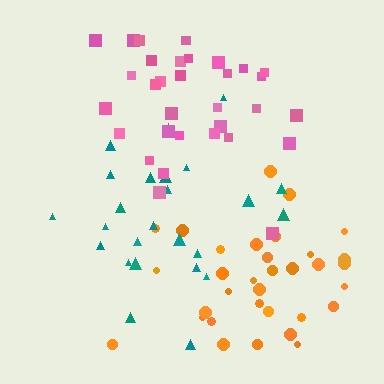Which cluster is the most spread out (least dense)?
Teal.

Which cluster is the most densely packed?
Orange.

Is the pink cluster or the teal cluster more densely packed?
Pink.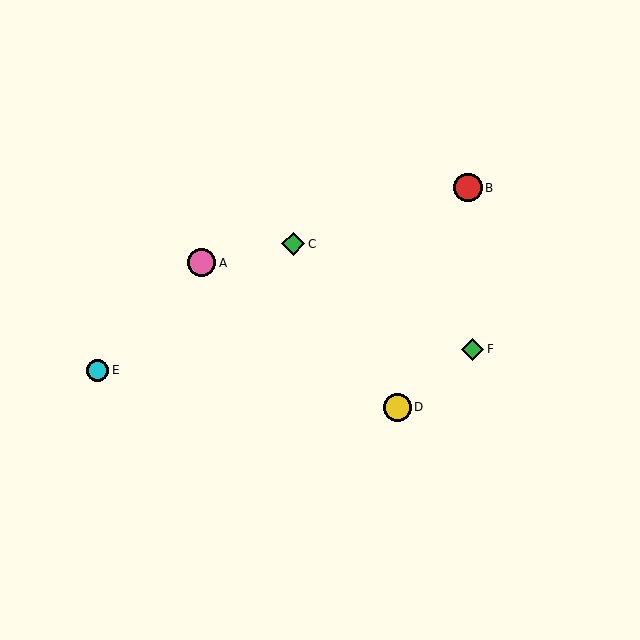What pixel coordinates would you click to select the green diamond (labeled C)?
Click at (293, 244) to select the green diamond C.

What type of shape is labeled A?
Shape A is a pink circle.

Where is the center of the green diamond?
The center of the green diamond is at (473, 349).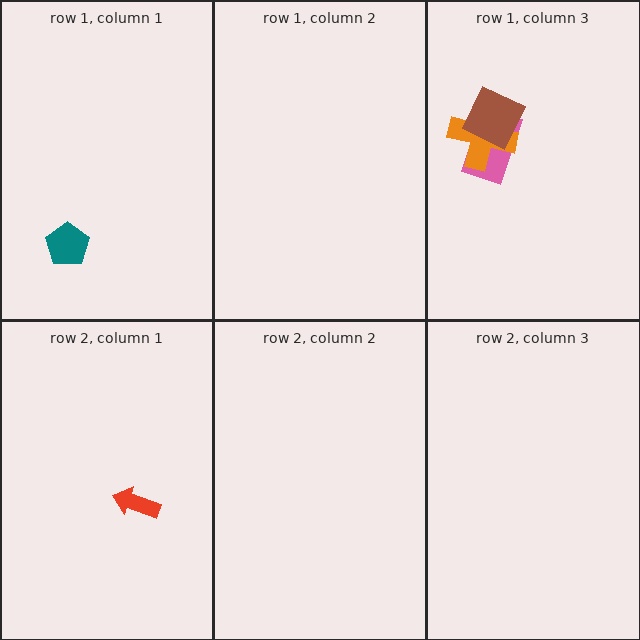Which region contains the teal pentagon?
The row 1, column 1 region.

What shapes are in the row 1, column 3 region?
The pink rectangle, the orange cross, the brown diamond.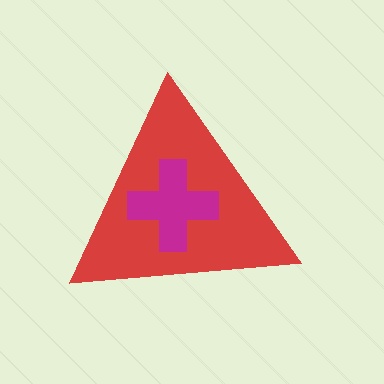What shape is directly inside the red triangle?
The magenta cross.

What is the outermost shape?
The red triangle.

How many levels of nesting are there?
2.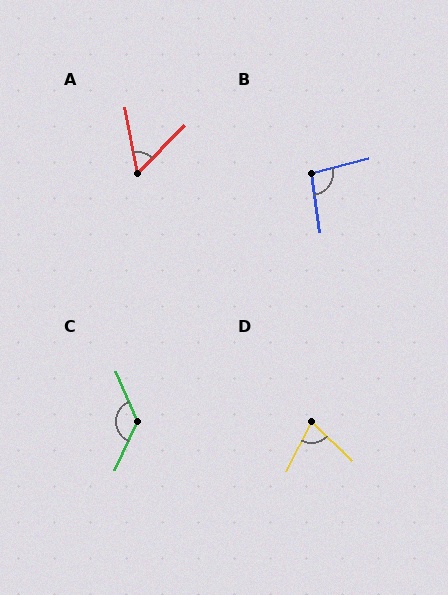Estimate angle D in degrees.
Approximately 73 degrees.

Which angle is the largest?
C, at approximately 132 degrees.